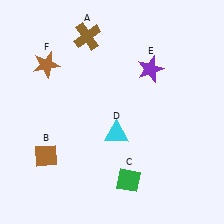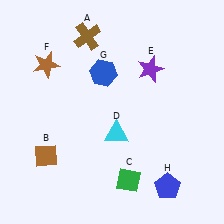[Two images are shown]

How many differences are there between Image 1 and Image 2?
There are 2 differences between the two images.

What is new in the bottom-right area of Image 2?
A blue pentagon (H) was added in the bottom-right area of Image 2.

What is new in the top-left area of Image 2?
A blue hexagon (G) was added in the top-left area of Image 2.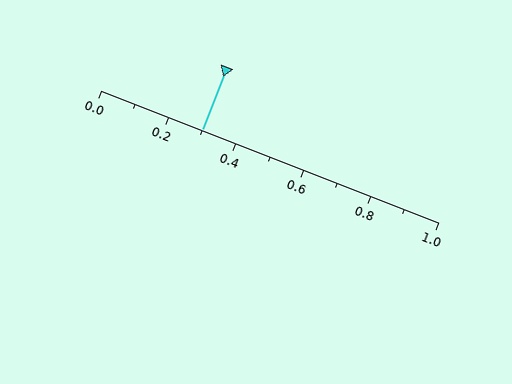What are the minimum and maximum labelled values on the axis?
The axis runs from 0.0 to 1.0.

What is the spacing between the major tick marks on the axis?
The major ticks are spaced 0.2 apart.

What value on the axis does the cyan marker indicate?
The marker indicates approximately 0.3.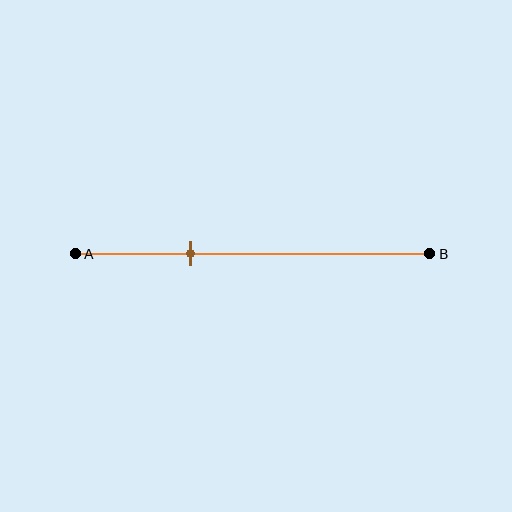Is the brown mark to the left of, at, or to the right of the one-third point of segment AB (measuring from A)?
The brown mark is approximately at the one-third point of segment AB.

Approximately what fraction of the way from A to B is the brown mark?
The brown mark is approximately 30% of the way from A to B.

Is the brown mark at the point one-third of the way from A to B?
Yes, the mark is approximately at the one-third point.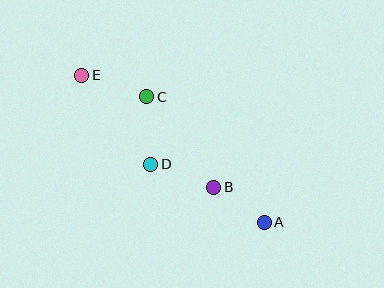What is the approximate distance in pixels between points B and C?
The distance between B and C is approximately 112 pixels.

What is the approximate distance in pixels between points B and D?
The distance between B and D is approximately 67 pixels.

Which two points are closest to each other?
Points A and B are closest to each other.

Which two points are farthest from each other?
Points A and E are farthest from each other.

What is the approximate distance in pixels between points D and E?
The distance between D and E is approximately 112 pixels.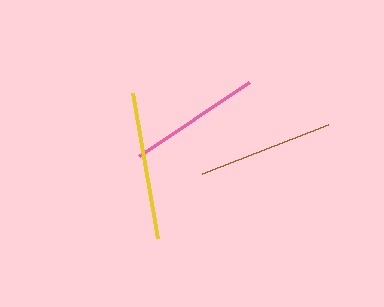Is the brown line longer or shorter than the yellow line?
The yellow line is longer than the brown line.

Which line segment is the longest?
The yellow line is the longest at approximately 147 pixels.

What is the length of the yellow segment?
The yellow segment is approximately 147 pixels long.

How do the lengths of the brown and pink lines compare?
The brown and pink lines are approximately the same length.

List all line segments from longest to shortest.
From longest to shortest: yellow, brown, pink.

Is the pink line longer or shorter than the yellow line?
The yellow line is longer than the pink line.